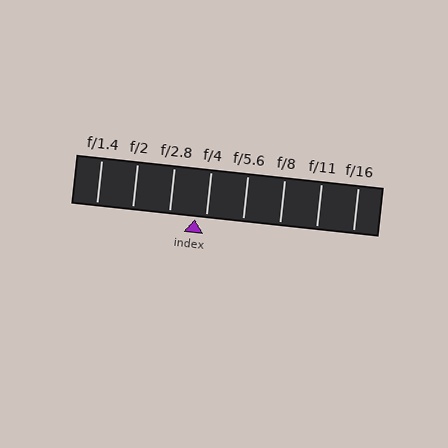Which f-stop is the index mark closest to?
The index mark is closest to f/4.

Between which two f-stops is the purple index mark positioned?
The index mark is between f/2.8 and f/4.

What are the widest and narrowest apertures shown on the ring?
The widest aperture shown is f/1.4 and the narrowest is f/16.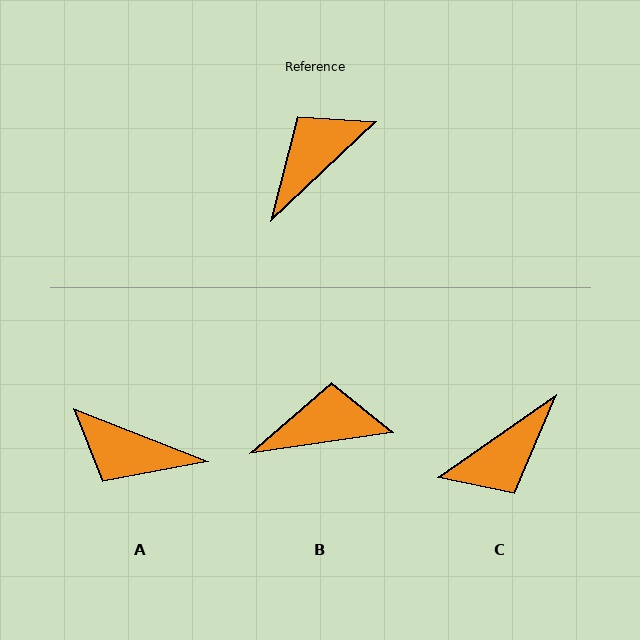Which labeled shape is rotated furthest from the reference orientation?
C, about 171 degrees away.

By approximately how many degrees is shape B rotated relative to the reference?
Approximately 35 degrees clockwise.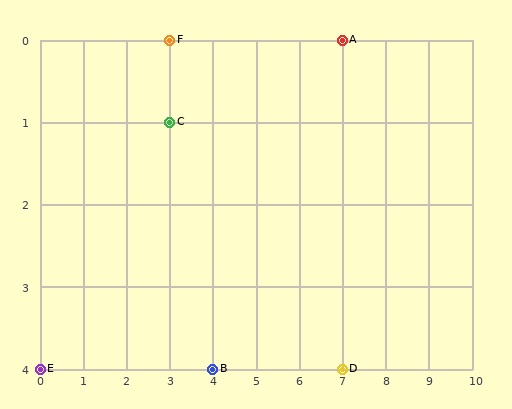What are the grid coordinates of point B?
Point B is at grid coordinates (4, 4).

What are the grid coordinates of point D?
Point D is at grid coordinates (7, 4).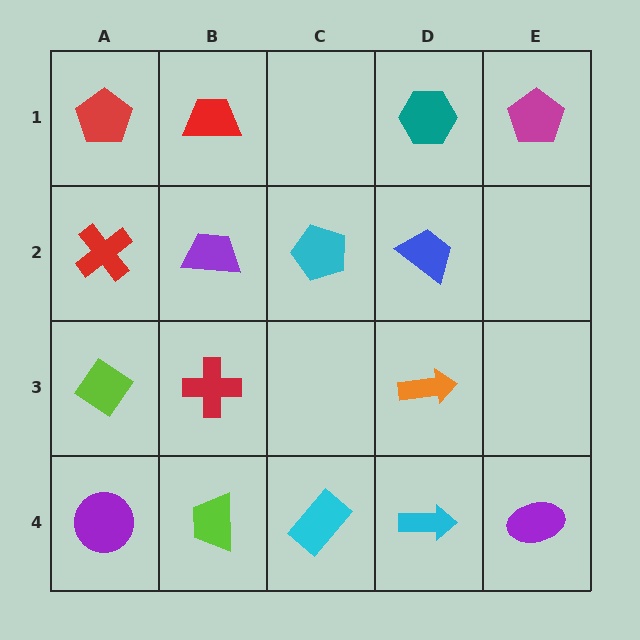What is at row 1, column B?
A red trapezoid.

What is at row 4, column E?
A purple ellipse.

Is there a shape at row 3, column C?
No, that cell is empty.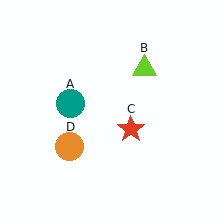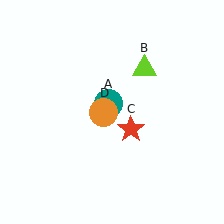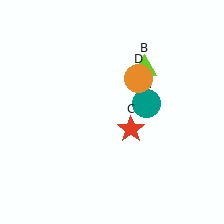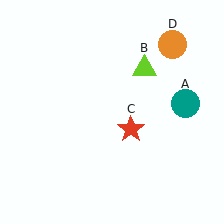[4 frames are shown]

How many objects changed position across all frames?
2 objects changed position: teal circle (object A), orange circle (object D).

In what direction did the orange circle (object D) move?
The orange circle (object D) moved up and to the right.